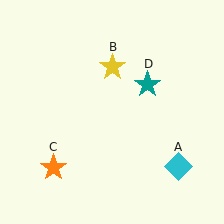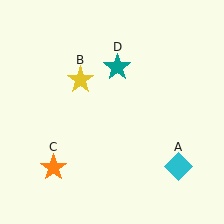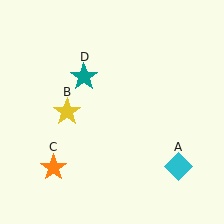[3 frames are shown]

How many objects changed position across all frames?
2 objects changed position: yellow star (object B), teal star (object D).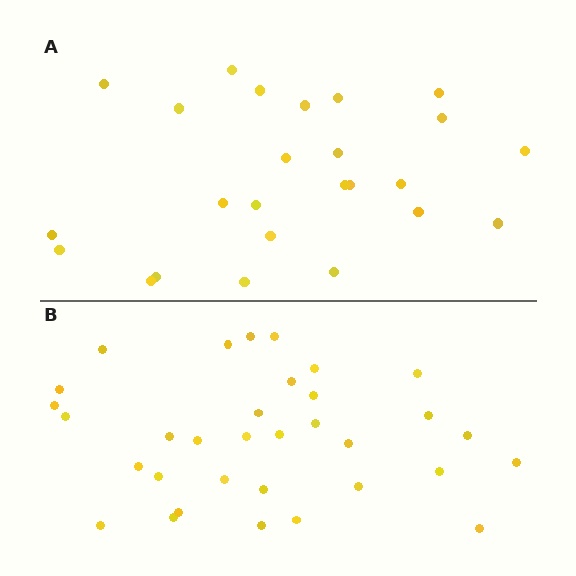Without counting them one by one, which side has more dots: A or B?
Region B (the bottom region) has more dots.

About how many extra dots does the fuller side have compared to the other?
Region B has roughly 8 or so more dots than region A.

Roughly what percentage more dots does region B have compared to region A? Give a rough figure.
About 30% more.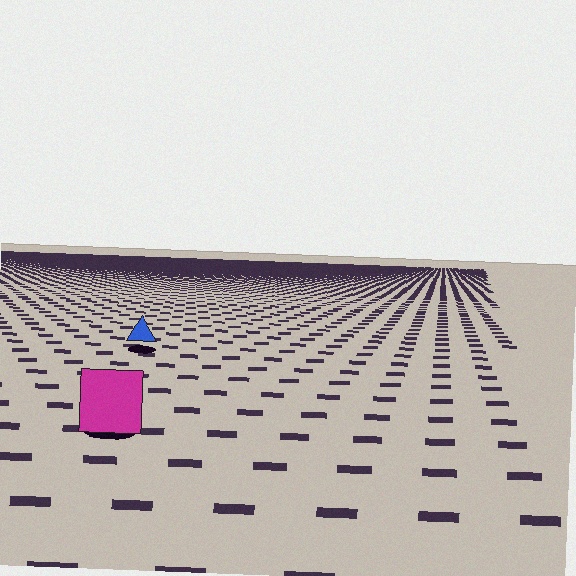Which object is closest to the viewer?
The magenta square is closest. The texture marks near it are larger and more spread out.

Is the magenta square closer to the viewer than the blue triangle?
Yes. The magenta square is closer — you can tell from the texture gradient: the ground texture is coarser near it.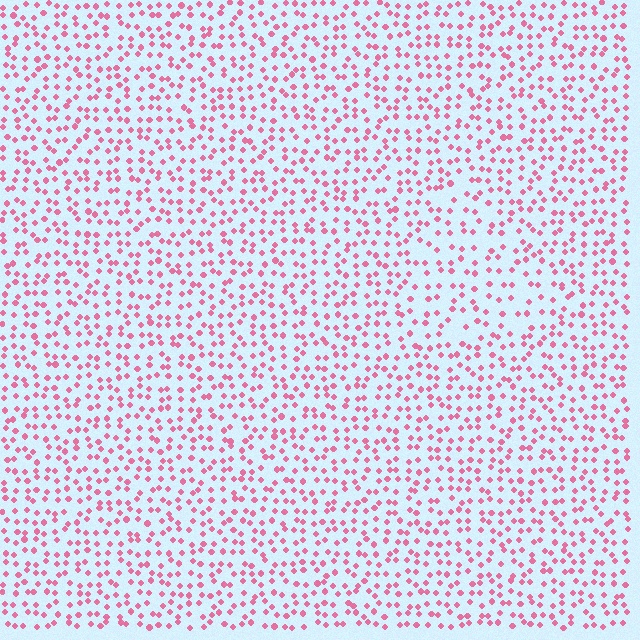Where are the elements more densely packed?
The elements are more densely packed outside the triangle boundary.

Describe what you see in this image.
The image contains small pink elements arranged at two different densities. A triangle-shaped region is visible where the elements are less densely packed than the surrounding area.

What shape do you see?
I see a triangle.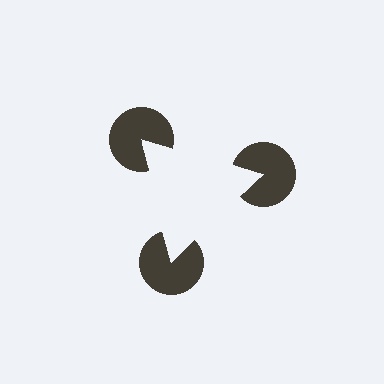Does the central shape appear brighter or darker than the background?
It typically appears slightly brighter than the background, even though no actual brightness change is drawn.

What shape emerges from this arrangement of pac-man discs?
An illusory triangle — its edges are inferred from the aligned wedge cuts in the pac-man discs, not physically drawn.